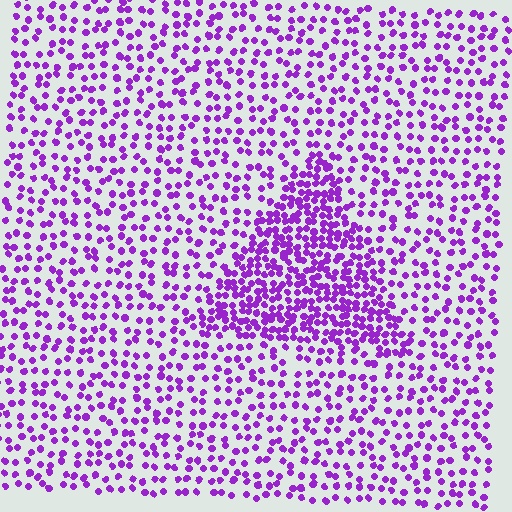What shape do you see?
I see a triangle.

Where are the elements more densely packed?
The elements are more densely packed inside the triangle boundary.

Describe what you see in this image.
The image contains small purple elements arranged at two different densities. A triangle-shaped region is visible where the elements are more densely packed than the surrounding area.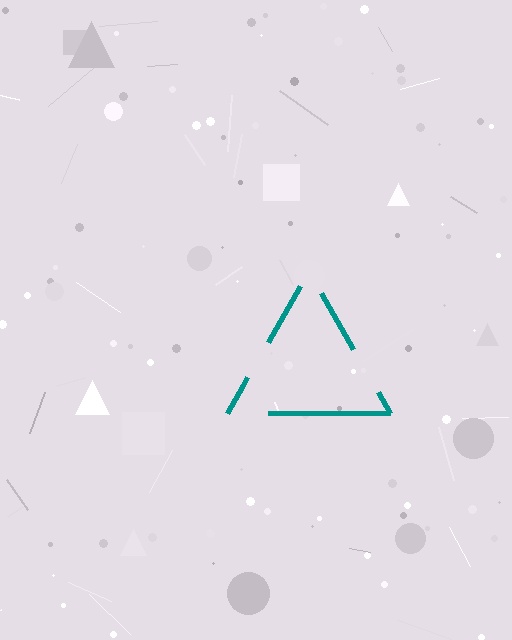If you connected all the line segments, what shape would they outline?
They would outline a triangle.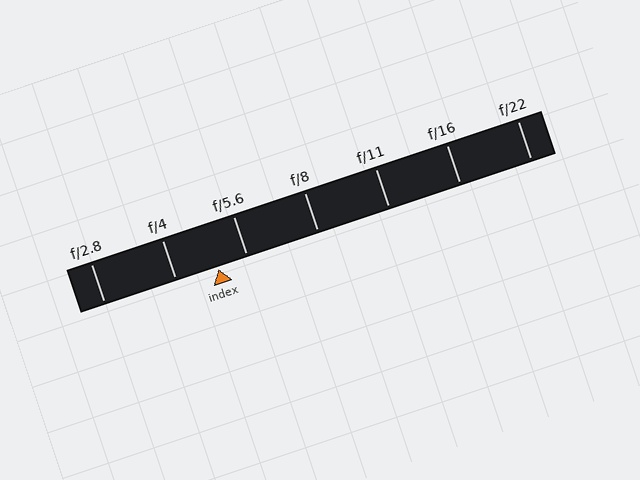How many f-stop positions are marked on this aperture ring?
There are 7 f-stop positions marked.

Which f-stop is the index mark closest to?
The index mark is closest to f/5.6.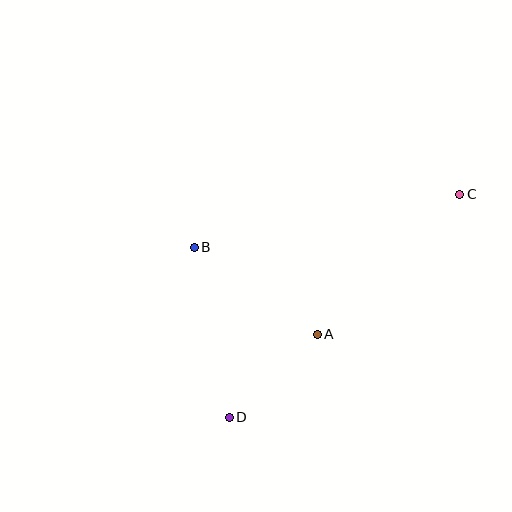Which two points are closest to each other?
Points A and D are closest to each other.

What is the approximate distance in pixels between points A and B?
The distance between A and B is approximately 151 pixels.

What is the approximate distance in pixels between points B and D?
The distance between B and D is approximately 174 pixels.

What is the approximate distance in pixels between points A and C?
The distance between A and C is approximately 200 pixels.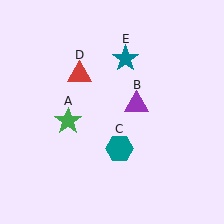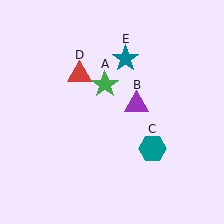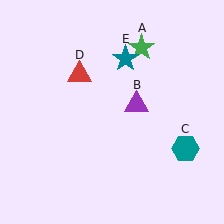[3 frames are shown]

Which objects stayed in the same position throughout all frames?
Purple triangle (object B) and red triangle (object D) and teal star (object E) remained stationary.